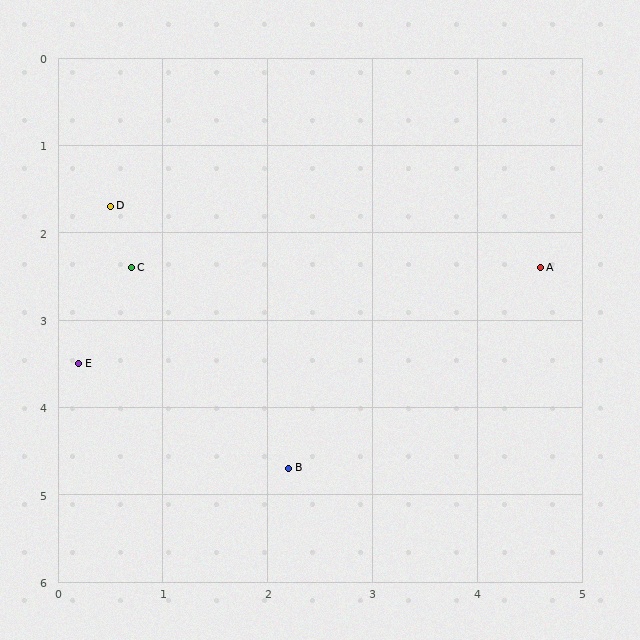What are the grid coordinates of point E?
Point E is at approximately (0.2, 3.5).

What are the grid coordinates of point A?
Point A is at approximately (4.6, 2.4).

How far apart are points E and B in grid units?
Points E and B are about 2.3 grid units apart.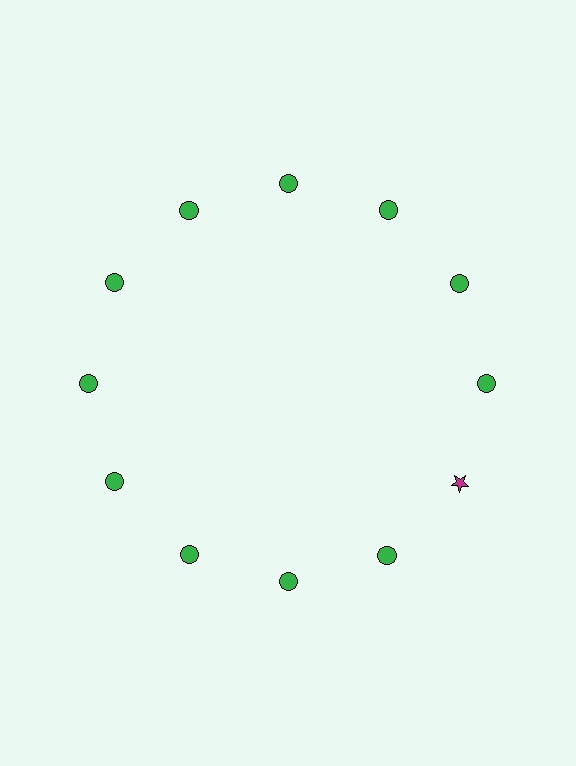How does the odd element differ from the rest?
It differs in both color (magenta instead of green) and shape (star instead of circle).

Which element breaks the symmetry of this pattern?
The magenta star at roughly the 4 o'clock position breaks the symmetry. All other shapes are green circles.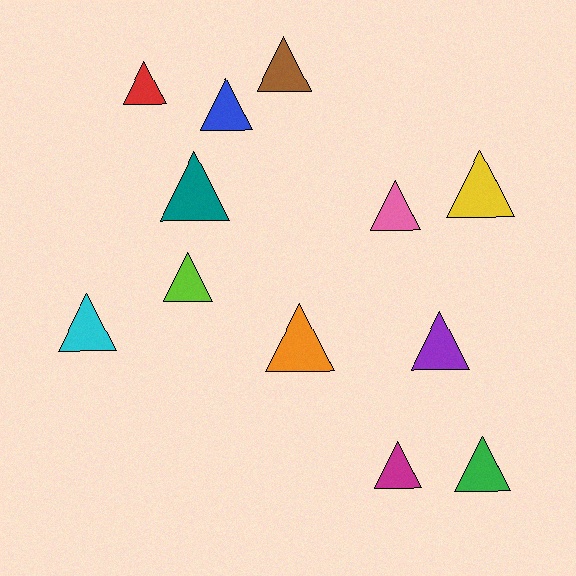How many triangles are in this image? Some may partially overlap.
There are 12 triangles.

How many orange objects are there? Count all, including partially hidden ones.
There is 1 orange object.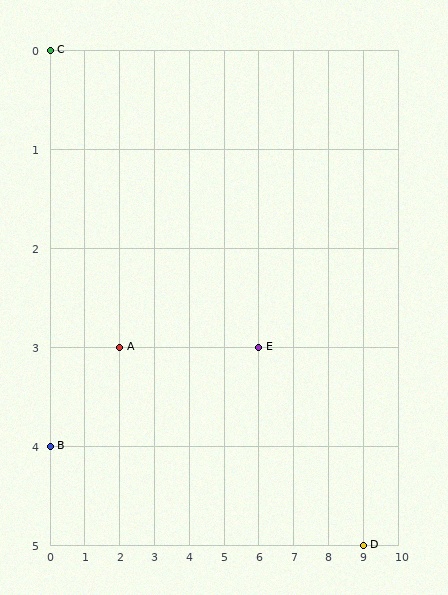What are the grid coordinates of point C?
Point C is at grid coordinates (0, 0).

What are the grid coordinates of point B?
Point B is at grid coordinates (0, 4).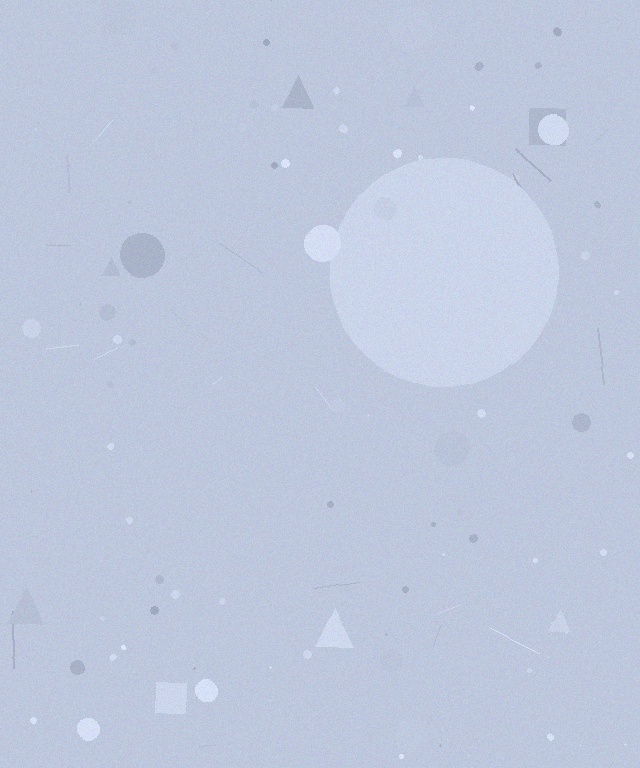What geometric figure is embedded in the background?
A circle is embedded in the background.